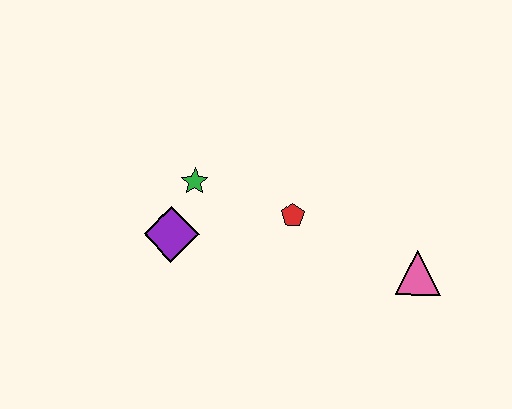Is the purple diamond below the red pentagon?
Yes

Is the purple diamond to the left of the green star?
Yes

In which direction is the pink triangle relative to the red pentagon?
The pink triangle is to the right of the red pentagon.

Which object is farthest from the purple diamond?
The pink triangle is farthest from the purple diamond.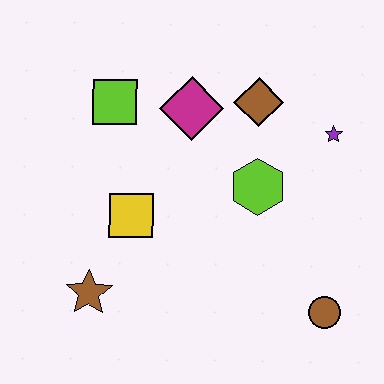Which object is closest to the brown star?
The yellow square is closest to the brown star.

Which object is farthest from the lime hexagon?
The brown star is farthest from the lime hexagon.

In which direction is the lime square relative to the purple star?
The lime square is to the left of the purple star.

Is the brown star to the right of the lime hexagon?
No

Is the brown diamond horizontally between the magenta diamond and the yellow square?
No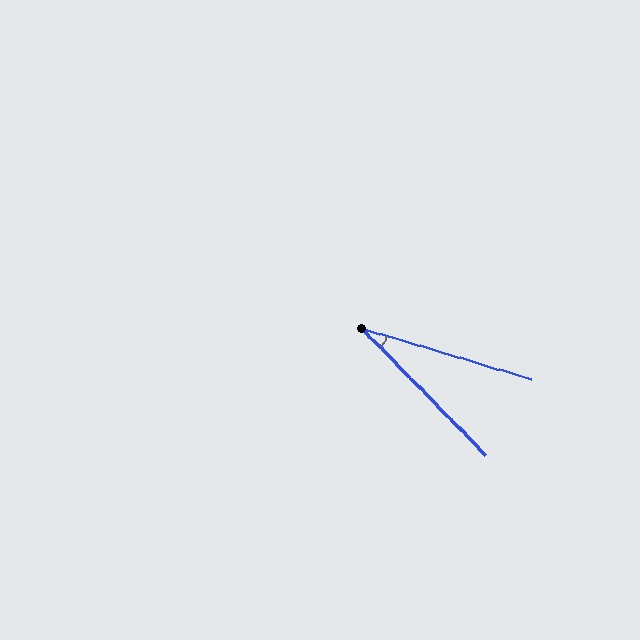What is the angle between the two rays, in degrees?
Approximately 29 degrees.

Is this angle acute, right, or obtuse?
It is acute.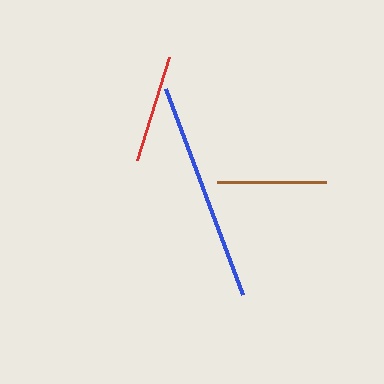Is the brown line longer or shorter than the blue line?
The blue line is longer than the brown line.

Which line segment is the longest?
The blue line is the longest at approximately 219 pixels.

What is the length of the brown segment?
The brown segment is approximately 109 pixels long.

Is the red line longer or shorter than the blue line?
The blue line is longer than the red line.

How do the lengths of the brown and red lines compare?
The brown and red lines are approximately the same length.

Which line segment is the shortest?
The red line is the shortest at approximately 108 pixels.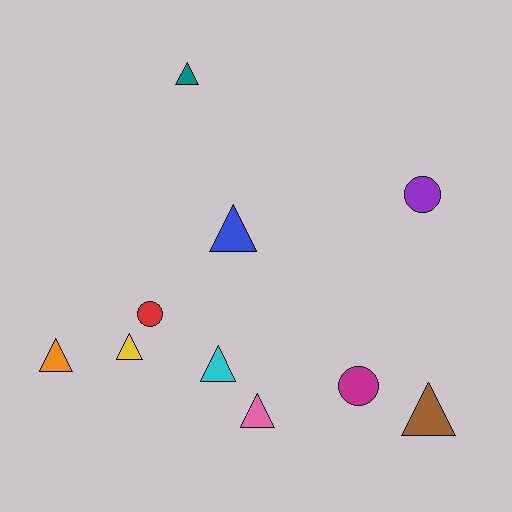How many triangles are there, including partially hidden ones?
There are 7 triangles.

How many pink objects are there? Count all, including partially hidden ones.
There is 1 pink object.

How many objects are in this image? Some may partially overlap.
There are 10 objects.